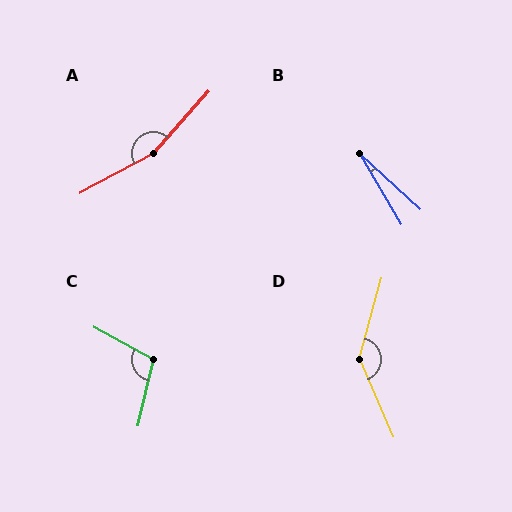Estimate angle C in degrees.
Approximately 106 degrees.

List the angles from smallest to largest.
B (17°), C (106°), D (141°), A (160°).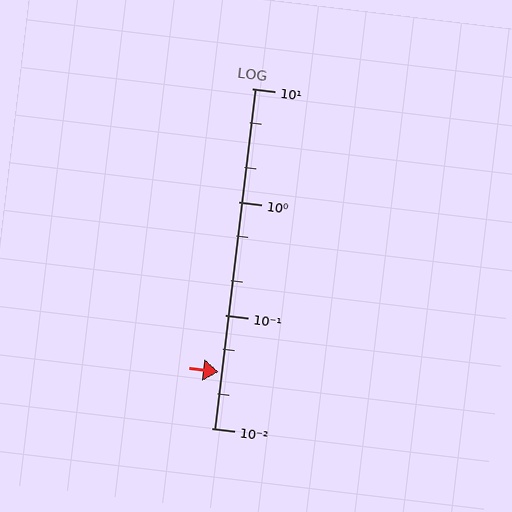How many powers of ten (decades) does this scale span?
The scale spans 3 decades, from 0.01 to 10.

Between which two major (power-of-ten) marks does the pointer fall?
The pointer is between 0.01 and 0.1.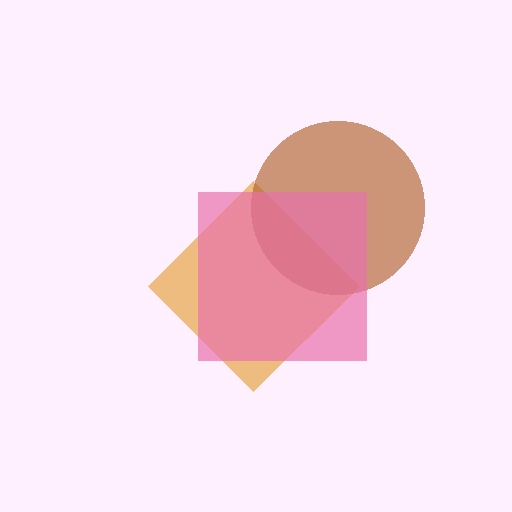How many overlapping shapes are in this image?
There are 3 overlapping shapes in the image.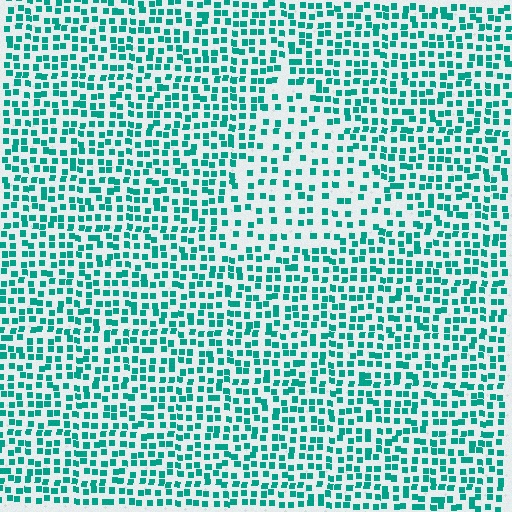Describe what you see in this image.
The image contains small teal elements arranged at two different densities. A triangle-shaped region is visible where the elements are less densely packed than the surrounding area.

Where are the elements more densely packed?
The elements are more densely packed outside the triangle boundary.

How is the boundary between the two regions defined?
The boundary is defined by a change in element density (approximately 1.8x ratio). All elements are the same color, size, and shape.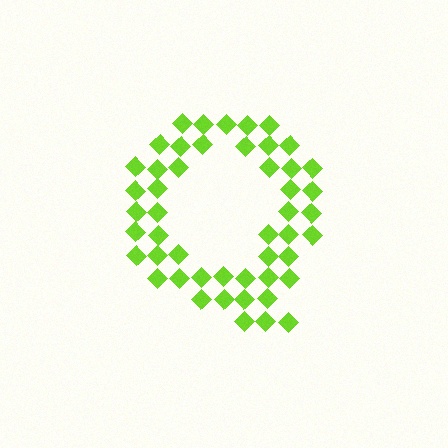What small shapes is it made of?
It is made of small diamonds.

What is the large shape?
The large shape is the letter Q.